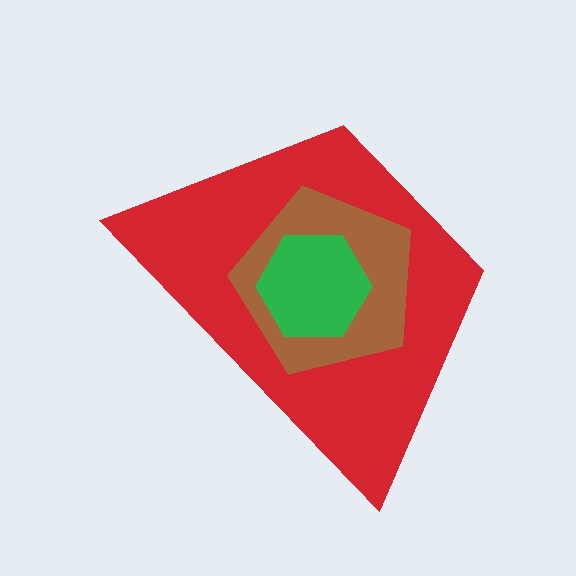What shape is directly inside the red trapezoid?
The brown pentagon.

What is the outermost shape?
The red trapezoid.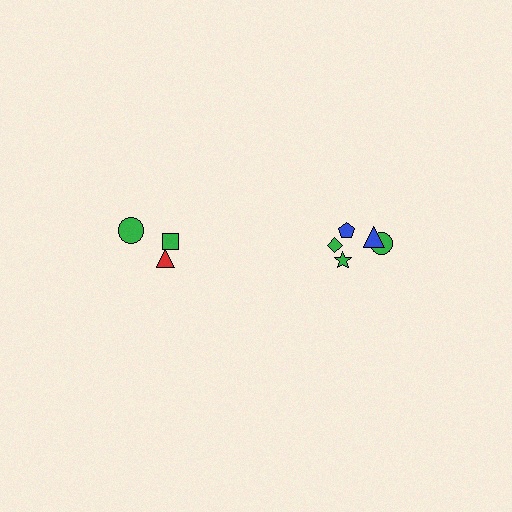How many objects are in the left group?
There are 3 objects.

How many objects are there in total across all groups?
There are 8 objects.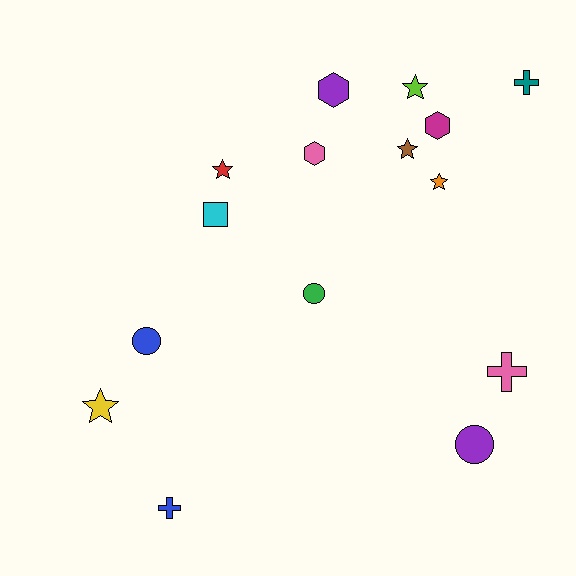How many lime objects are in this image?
There is 1 lime object.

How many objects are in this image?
There are 15 objects.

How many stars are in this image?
There are 5 stars.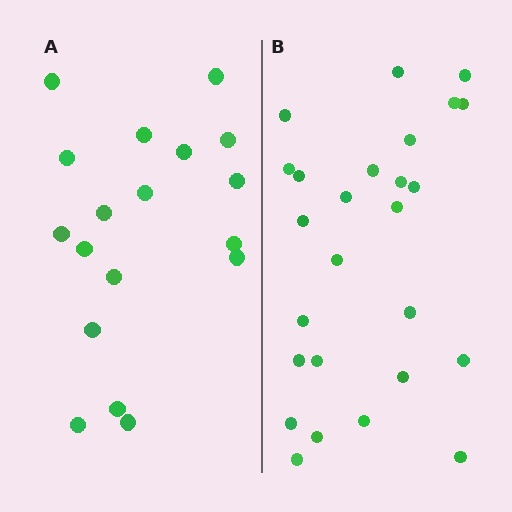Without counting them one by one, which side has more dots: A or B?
Region B (the right region) has more dots.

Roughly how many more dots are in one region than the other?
Region B has roughly 8 or so more dots than region A.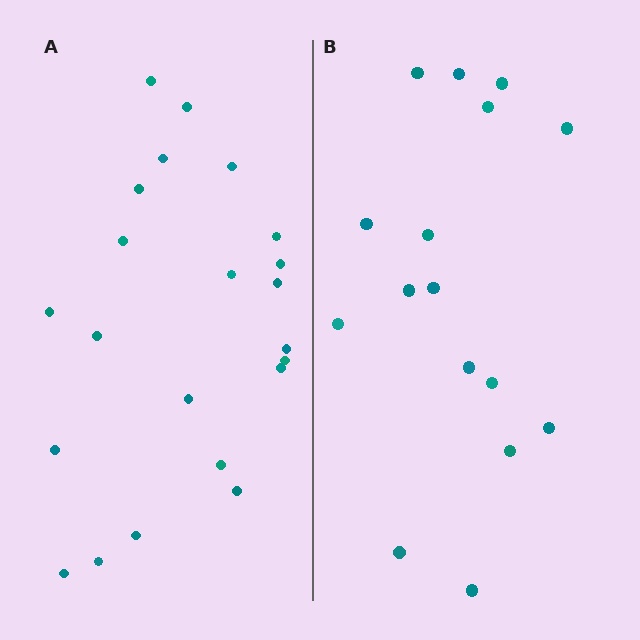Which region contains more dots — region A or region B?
Region A (the left region) has more dots.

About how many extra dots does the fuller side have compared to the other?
Region A has about 6 more dots than region B.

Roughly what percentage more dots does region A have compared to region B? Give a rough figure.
About 40% more.